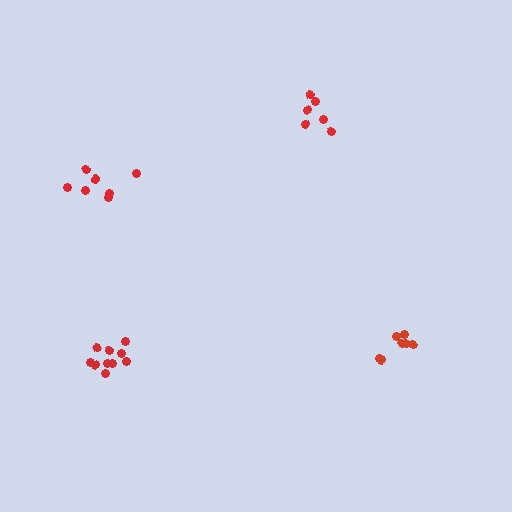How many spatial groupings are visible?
There are 4 spatial groupings.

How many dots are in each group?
Group 1: 7 dots, Group 2: 7 dots, Group 3: 10 dots, Group 4: 6 dots (30 total).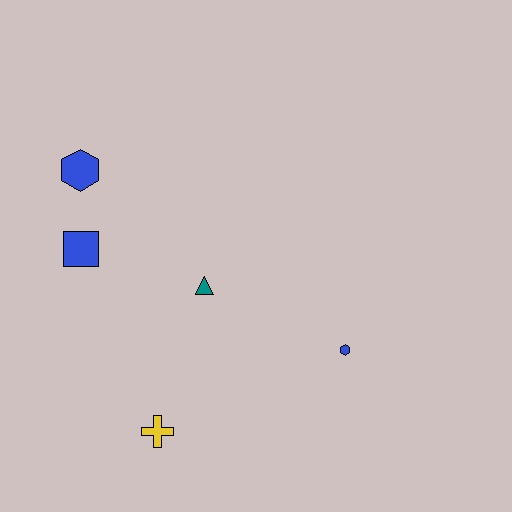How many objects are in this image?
There are 5 objects.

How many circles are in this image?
There are no circles.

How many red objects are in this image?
There are no red objects.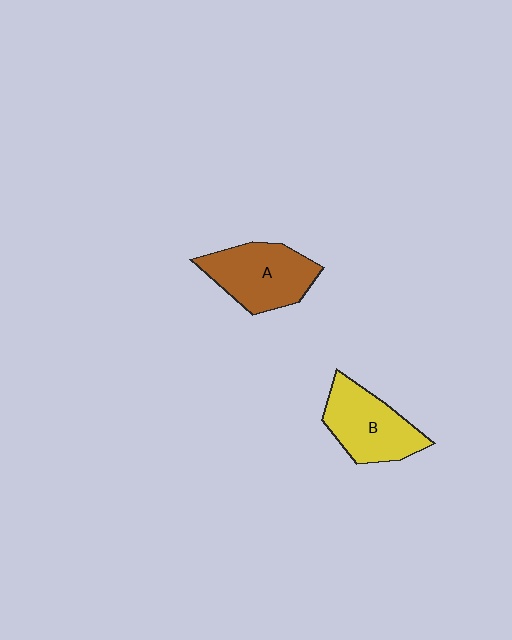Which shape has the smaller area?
Shape B (yellow).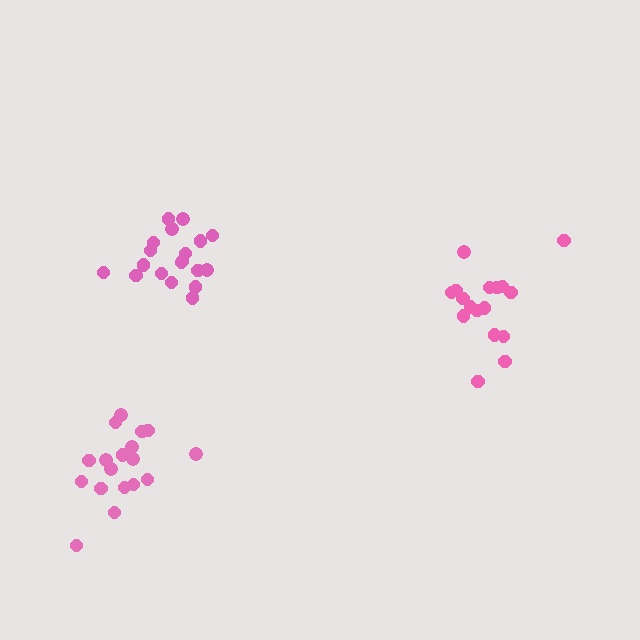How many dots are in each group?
Group 1: 19 dots, Group 2: 17 dots, Group 3: 18 dots (54 total).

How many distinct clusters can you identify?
There are 3 distinct clusters.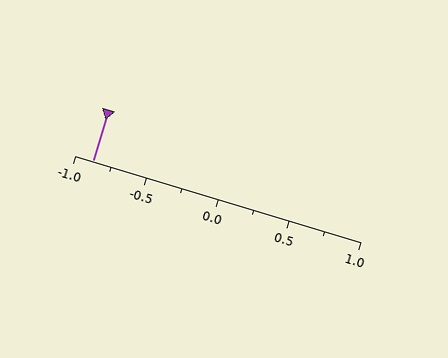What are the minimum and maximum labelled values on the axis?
The axis runs from -1.0 to 1.0.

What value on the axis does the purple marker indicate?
The marker indicates approximately -0.88.